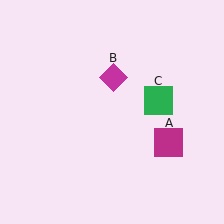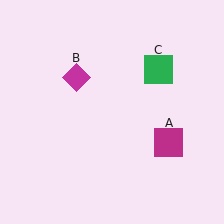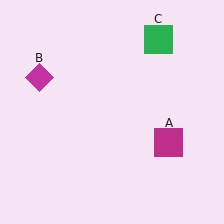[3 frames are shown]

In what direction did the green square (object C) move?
The green square (object C) moved up.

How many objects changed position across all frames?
2 objects changed position: magenta diamond (object B), green square (object C).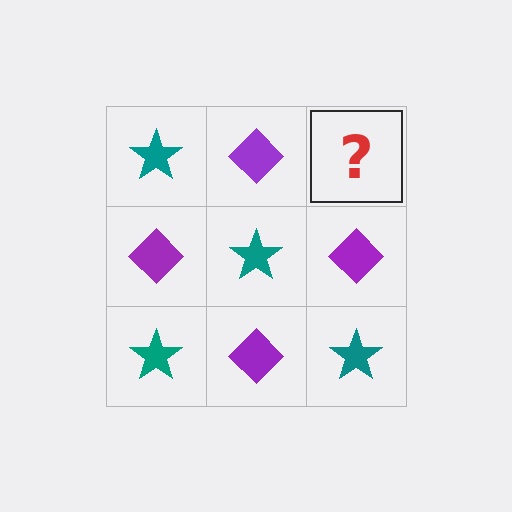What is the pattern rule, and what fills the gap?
The rule is that it alternates teal star and purple diamond in a checkerboard pattern. The gap should be filled with a teal star.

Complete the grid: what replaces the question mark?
The question mark should be replaced with a teal star.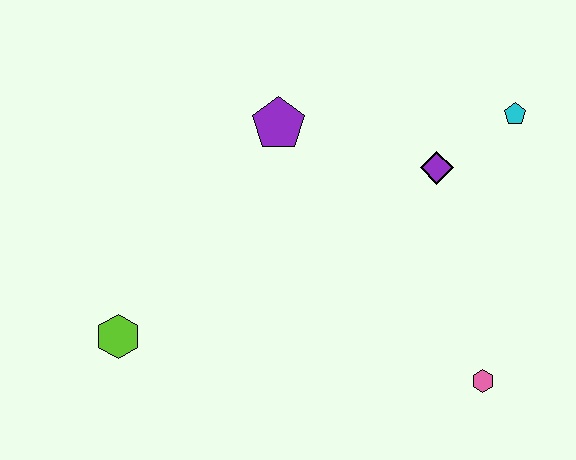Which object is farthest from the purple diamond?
The lime hexagon is farthest from the purple diamond.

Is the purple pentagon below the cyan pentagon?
Yes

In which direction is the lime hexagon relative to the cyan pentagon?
The lime hexagon is to the left of the cyan pentagon.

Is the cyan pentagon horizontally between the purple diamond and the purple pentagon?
No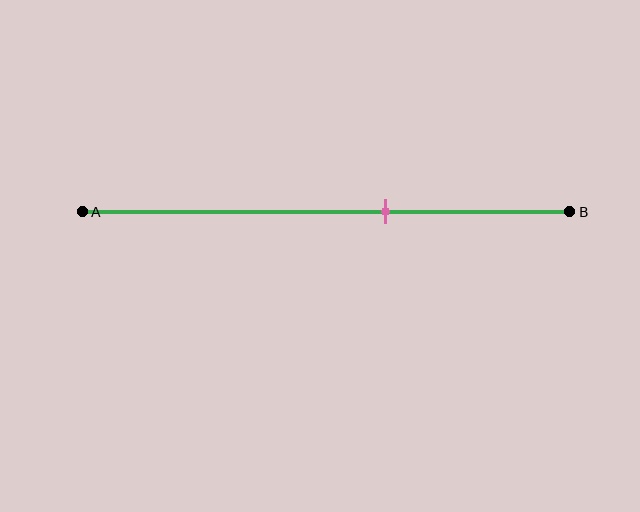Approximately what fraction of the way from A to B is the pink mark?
The pink mark is approximately 60% of the way from A to B.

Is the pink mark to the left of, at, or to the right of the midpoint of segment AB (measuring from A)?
The pink mark is to the right of the midpoint of segment AB.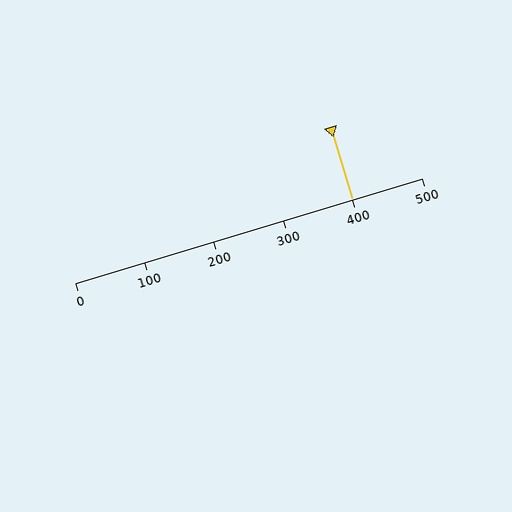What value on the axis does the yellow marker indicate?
The marker indicates approximately 400.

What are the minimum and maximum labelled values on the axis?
The axis runs from 0 to 500.